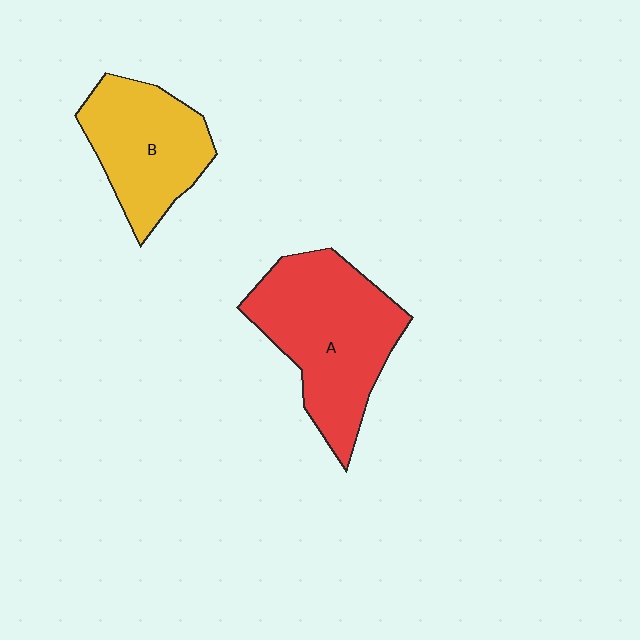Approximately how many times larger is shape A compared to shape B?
Approximately 1.4 times.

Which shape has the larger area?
Shape A (red).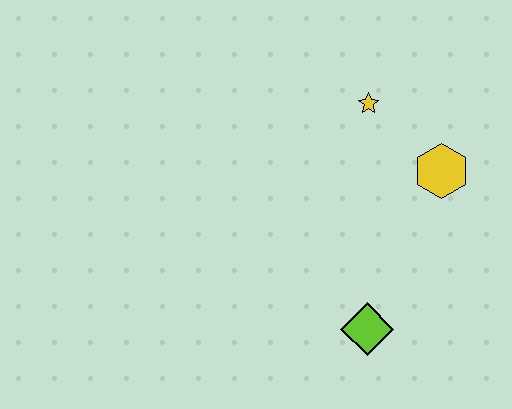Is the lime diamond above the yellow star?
No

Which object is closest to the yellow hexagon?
The yellow star is closest to the yellow hexagon.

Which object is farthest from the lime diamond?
The yellow star is farthest from the lime diamond.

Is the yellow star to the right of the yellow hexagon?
No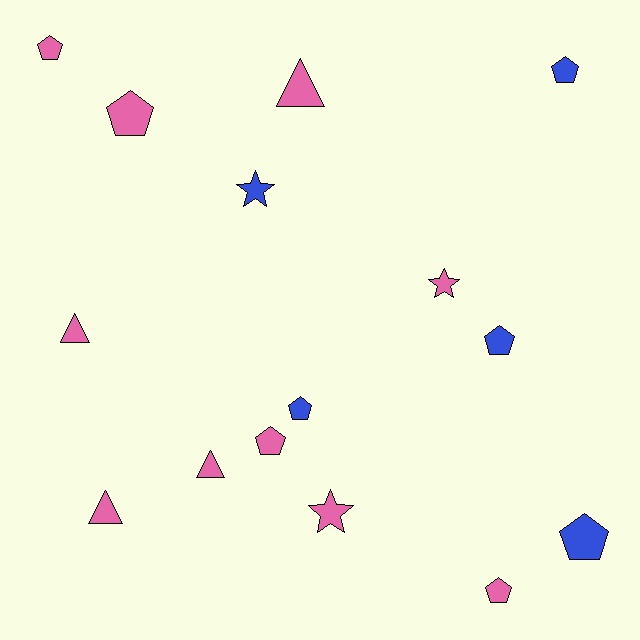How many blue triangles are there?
There are no blue triangles.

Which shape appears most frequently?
Pentagon, with 8 objects.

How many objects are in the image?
There are 15 objects.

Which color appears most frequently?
Pink, with 10 objects.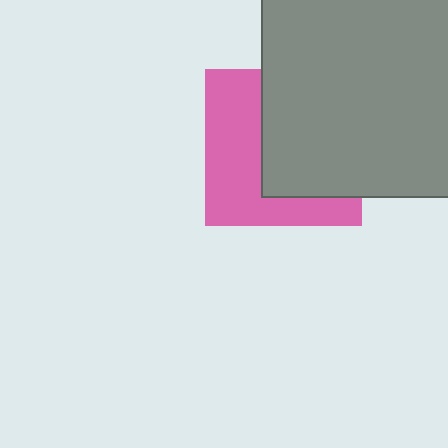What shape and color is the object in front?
The object in front is a gray rectangle.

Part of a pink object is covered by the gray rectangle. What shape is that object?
It is a square.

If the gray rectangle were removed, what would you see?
You would see the complete pink square.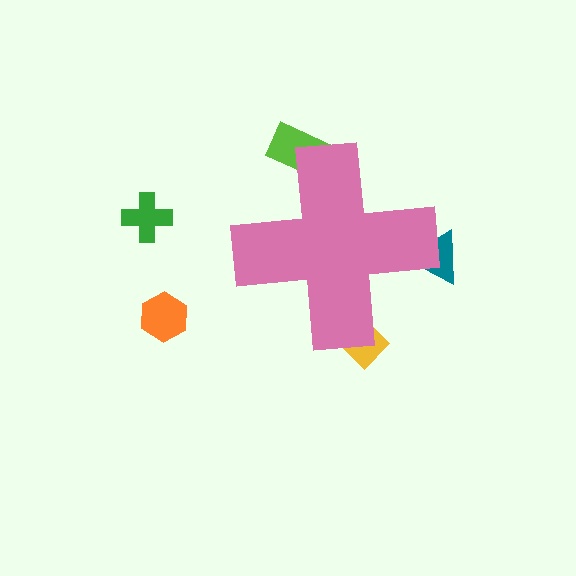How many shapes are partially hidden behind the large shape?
3 shapes are partially hidden.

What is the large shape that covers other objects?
A pink cross.